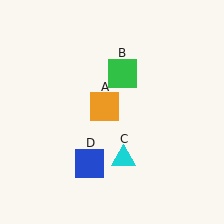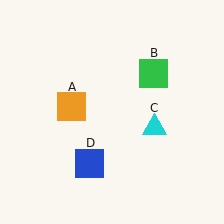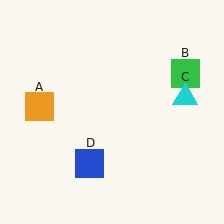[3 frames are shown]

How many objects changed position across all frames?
3 objects changed position: orange square (object A), green square (object B), cyan triangle (object C).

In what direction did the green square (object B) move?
The green square (object B) moved right.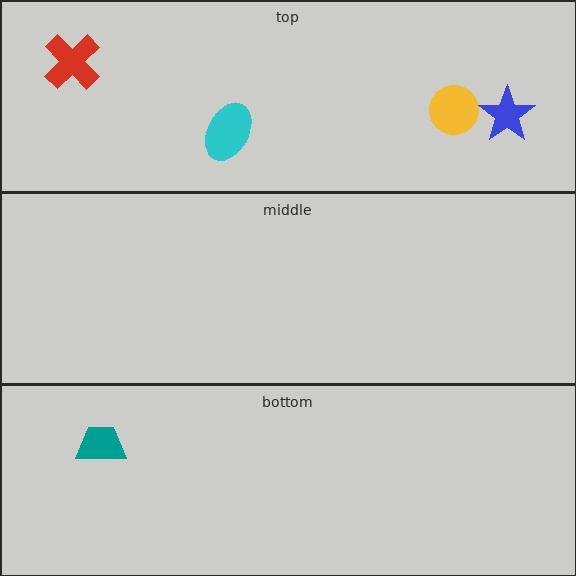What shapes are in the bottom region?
The teal trapezoid.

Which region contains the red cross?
The top region.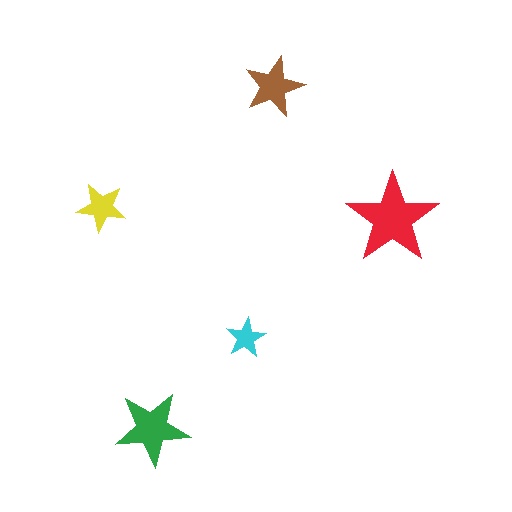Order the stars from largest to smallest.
the red one, the green one, the brown one, the yellow one, the cyan one.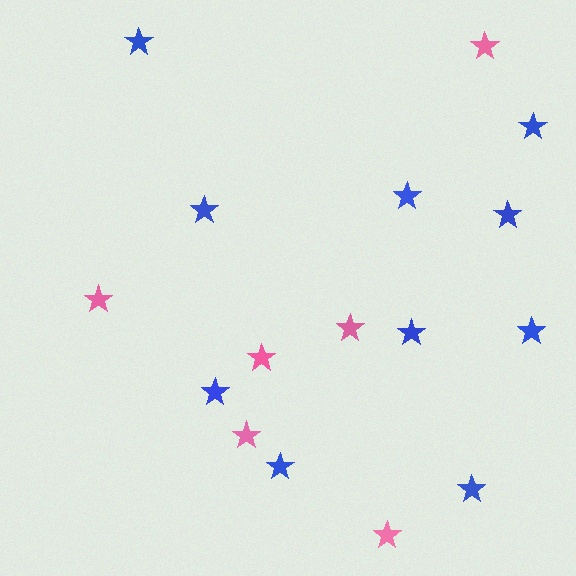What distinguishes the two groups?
There are 2 groups: one group of pink stars (6) and one group of blue stars (10).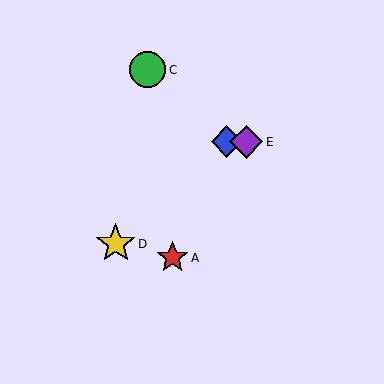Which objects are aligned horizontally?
Objects B, E are aligned horizontally.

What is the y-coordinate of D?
Object D is at y≈244.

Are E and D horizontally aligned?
No, E is at y≈142 and D is at y≈244.